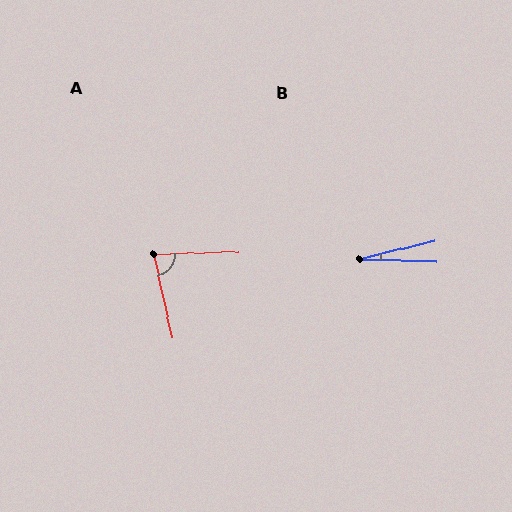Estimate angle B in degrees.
Approximately 16 degrees.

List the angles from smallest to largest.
B (16°), A (79°).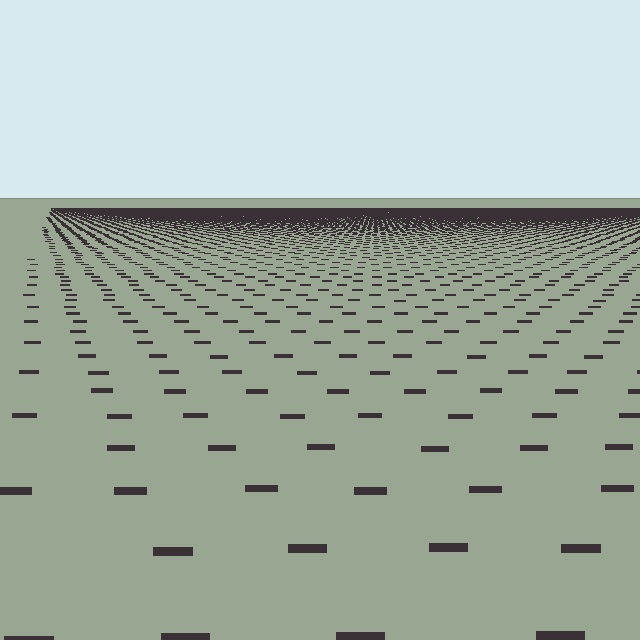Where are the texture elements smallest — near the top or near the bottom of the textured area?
Near the top.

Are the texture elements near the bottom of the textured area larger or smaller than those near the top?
Larger. Near the bottom, elements are closer to the viewer and appear at a bigger on-screen size.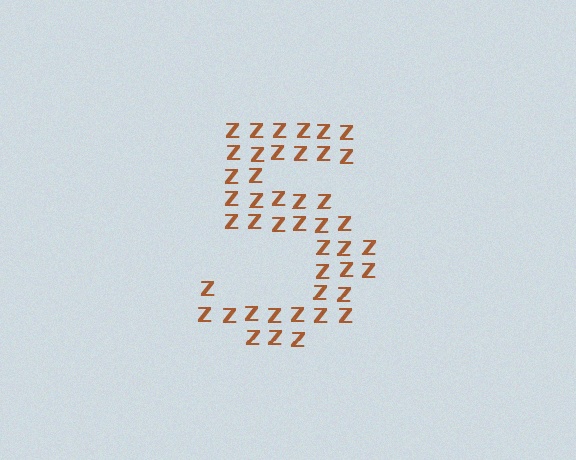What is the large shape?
The large shape is the digit 5.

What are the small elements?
The small elements are letter Z's.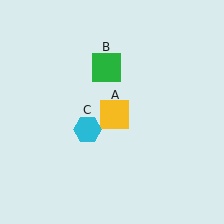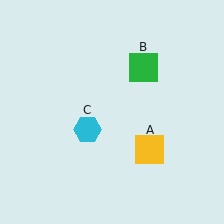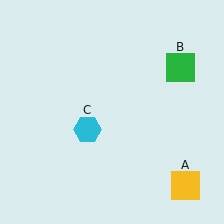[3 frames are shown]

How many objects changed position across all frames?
2 objects changed position: yellow square (object A), green square (object B).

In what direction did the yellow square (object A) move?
The yellow square (object A) moved down and to the right.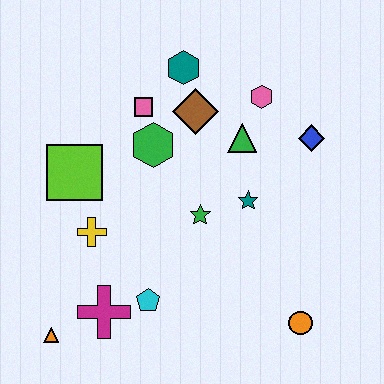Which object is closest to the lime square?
The yellow cross is closest to the lime square.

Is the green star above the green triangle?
No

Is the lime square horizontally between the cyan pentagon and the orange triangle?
Yes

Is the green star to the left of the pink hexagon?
Yes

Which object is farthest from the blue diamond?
The orange triangle is farthest from the blue diamond.